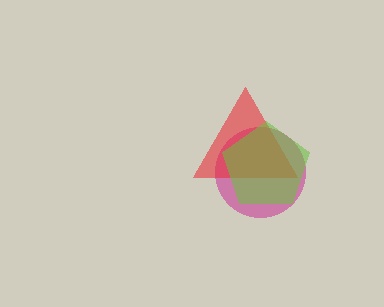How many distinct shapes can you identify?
There are 3 distinct shapes: a magenta circle, a red triangle, a lime pentagon.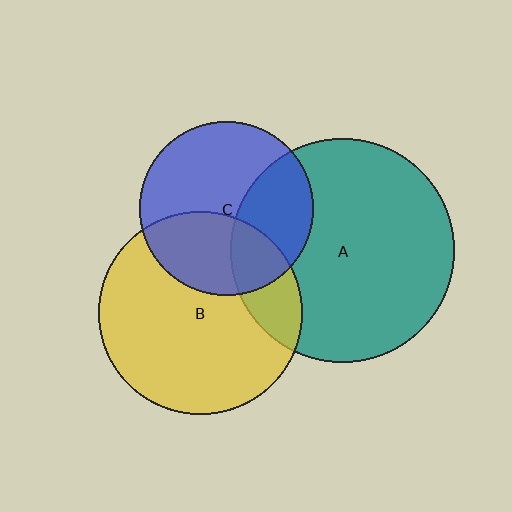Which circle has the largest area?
Circle A (teal).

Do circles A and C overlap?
Yes.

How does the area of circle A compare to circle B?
Approximately 1.2 times.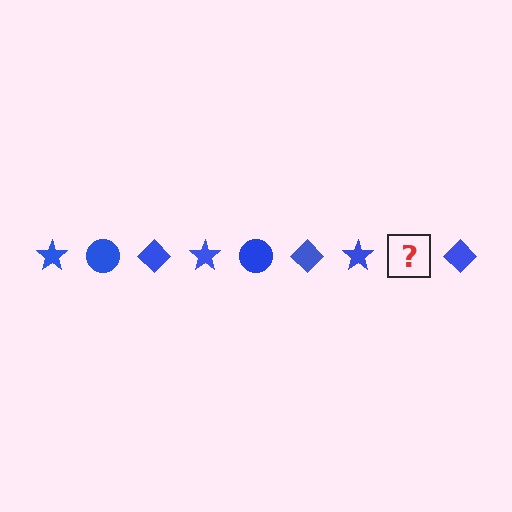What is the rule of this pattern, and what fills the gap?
The rule is that the pattern cycles through star, circle, diamond shapes in blue. The gap should be filled with a blue circle.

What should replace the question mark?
The question mark should be replaced with a blue circle.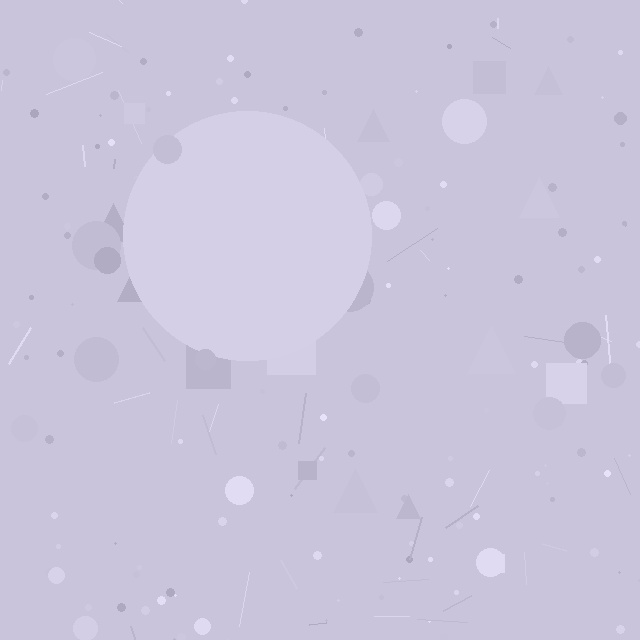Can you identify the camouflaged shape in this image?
The camouflaged shape is a circle.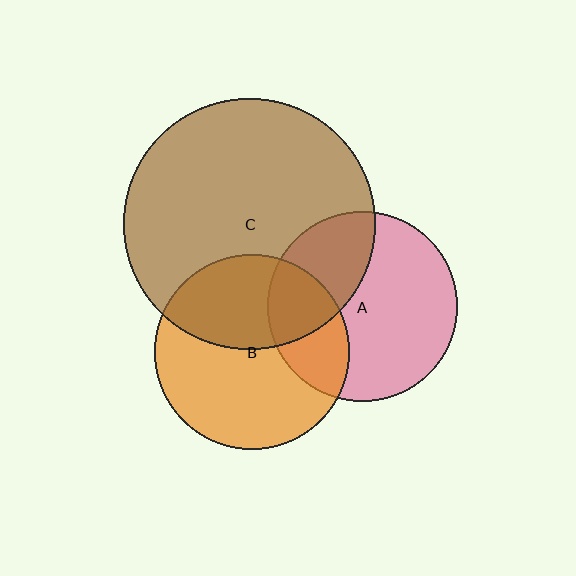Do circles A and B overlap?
Yes.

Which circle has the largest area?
Circle C (brown).